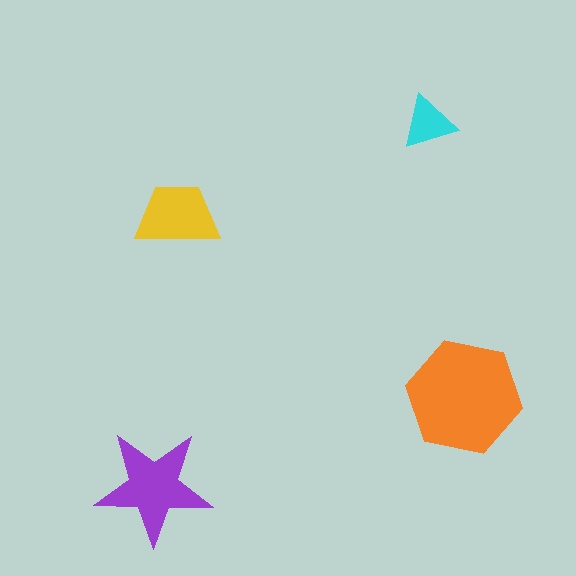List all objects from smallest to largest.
The cyan triangle, the yellow trapezoid, the purple star, the orange hexagon.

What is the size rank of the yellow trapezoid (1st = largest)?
3rd.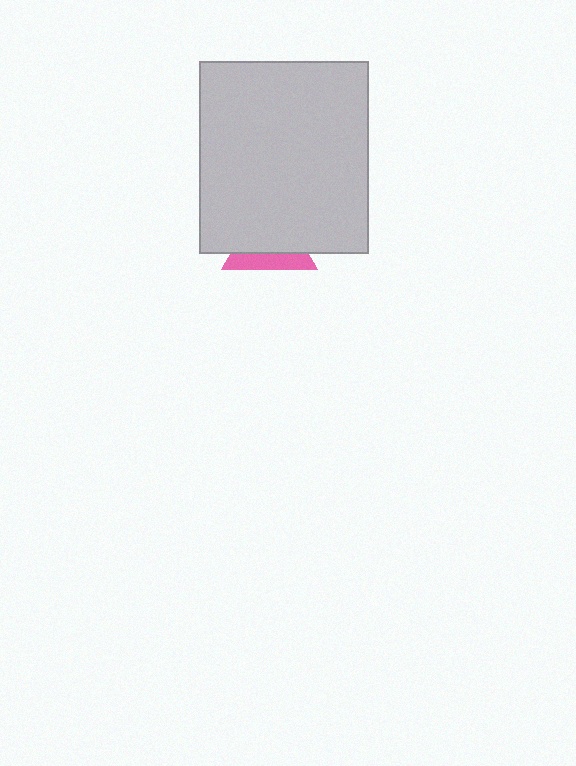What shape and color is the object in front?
The object in front is a light gray rectangle.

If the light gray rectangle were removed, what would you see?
You would see the complete pink triangle.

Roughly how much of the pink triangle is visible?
A small part of it is visible (roughly 34%).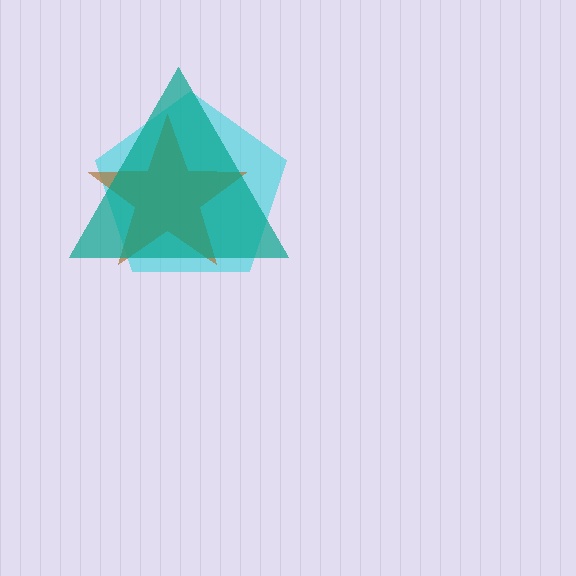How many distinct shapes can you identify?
There are 3 distinct shapes: a cyan pentagon, a brown star, a teal triangle.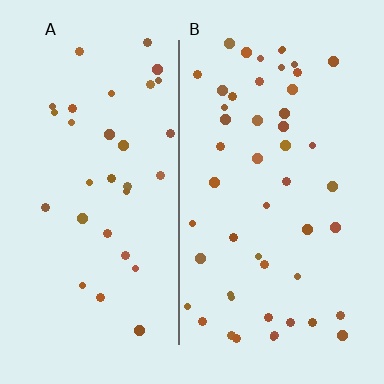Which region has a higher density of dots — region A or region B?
B (the right).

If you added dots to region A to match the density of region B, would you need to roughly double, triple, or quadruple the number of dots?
Approximately double.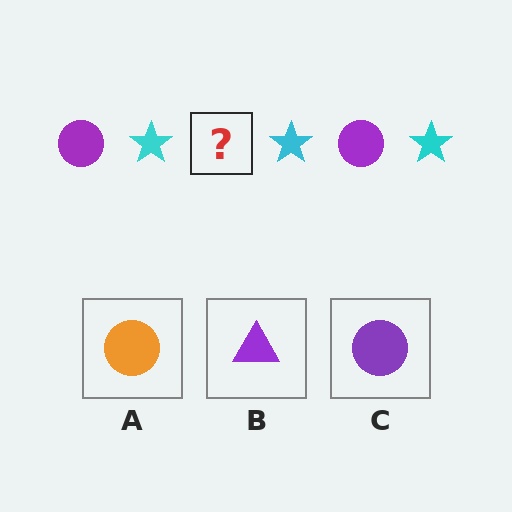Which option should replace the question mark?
Option C.